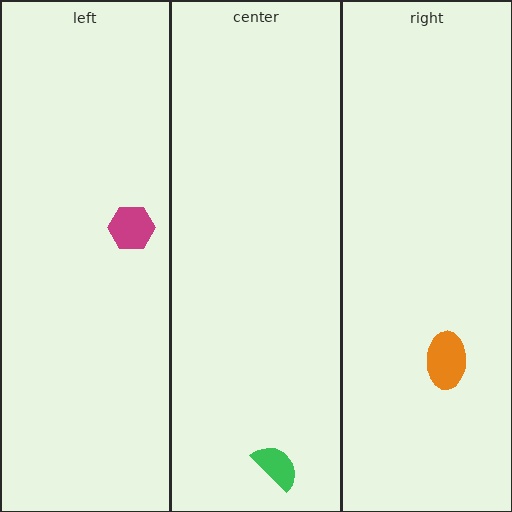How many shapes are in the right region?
1.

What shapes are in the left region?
The magenta hexagon.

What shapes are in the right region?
The orange ellipse.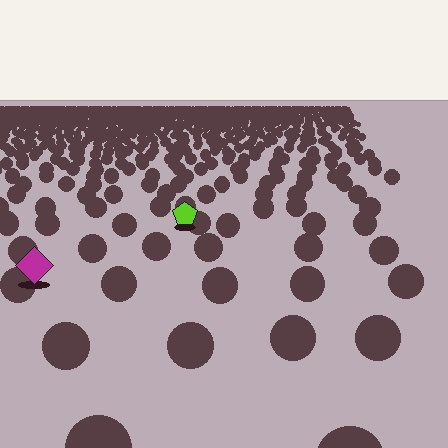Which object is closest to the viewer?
The magenta diamond is closest. The texture marks near it are larger and more spread out.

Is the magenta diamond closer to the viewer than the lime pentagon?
Yes. The magenta diamond is closer — you can tell from the texture gradient: the ground texture is coarser near it.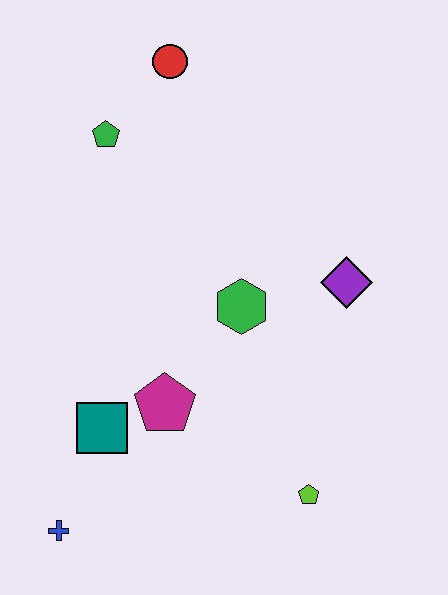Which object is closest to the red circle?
The green pentagon is closest to the red circle.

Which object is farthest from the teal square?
The red circle is farthest from the teal square.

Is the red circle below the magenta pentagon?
No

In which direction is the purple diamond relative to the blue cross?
The purple diamond is to the right of the blue cross.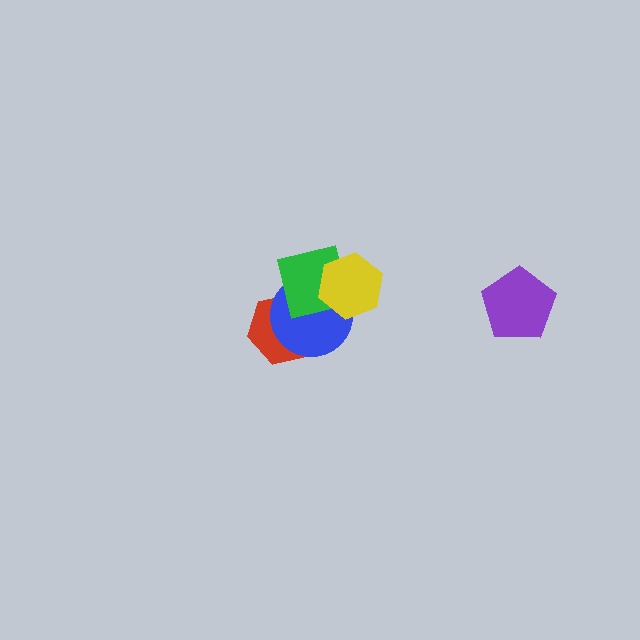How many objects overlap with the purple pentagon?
0 objects overlap with the purple pentagon.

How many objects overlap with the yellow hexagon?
2 objects overlap with the yellow hexagon.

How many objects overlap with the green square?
3 objects overlap with the green square.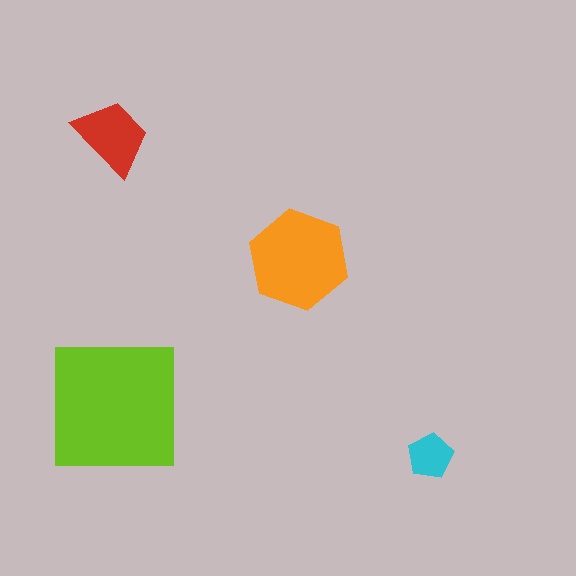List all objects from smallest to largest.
The cyan pentagon, the red trapezoid, the orange hexagon, the lime square.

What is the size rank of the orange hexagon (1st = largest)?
2nd.